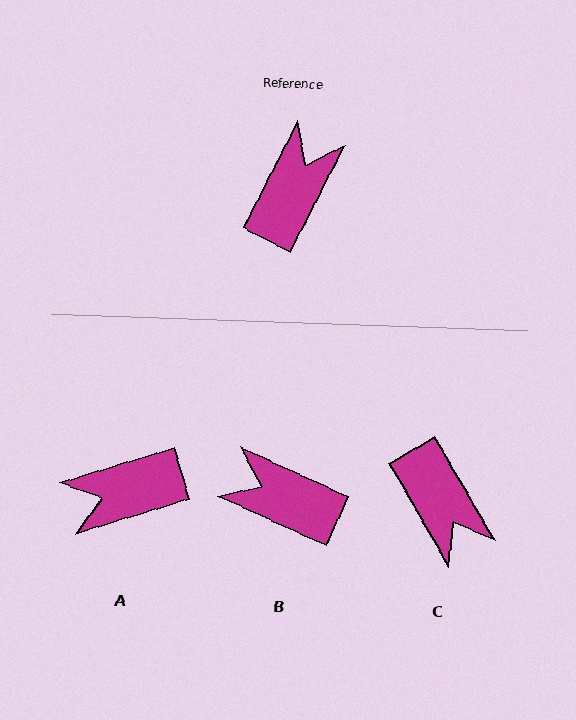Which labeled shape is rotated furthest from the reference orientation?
A, about 134 degrees away.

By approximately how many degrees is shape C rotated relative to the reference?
Approximately 123 degrees clockwise.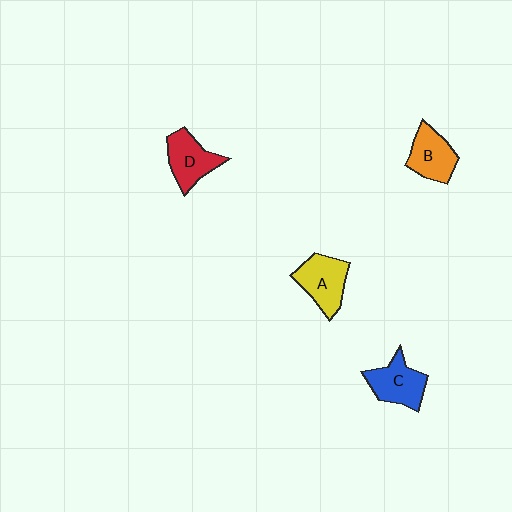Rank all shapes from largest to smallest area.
From largest to smallest: A (yellow), C (blue), D (red), B (orange).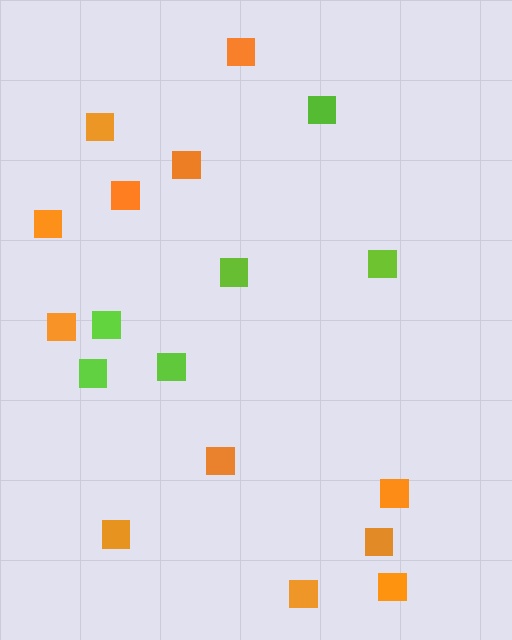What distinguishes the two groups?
There are 2 groups: one group of lime squares (6) and one group of orange squares (12).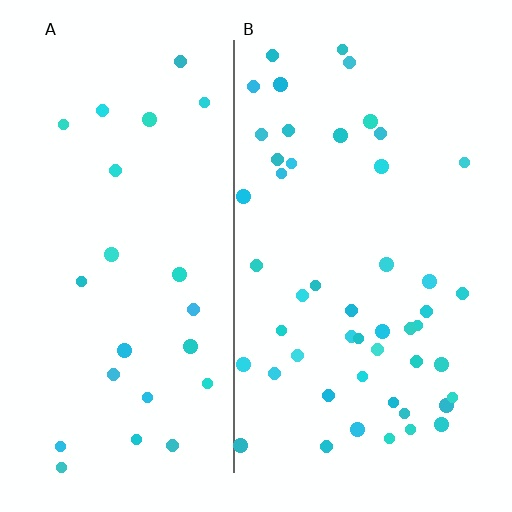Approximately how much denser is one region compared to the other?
Approximately 2.0× — region B over region A.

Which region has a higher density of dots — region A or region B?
B (the right).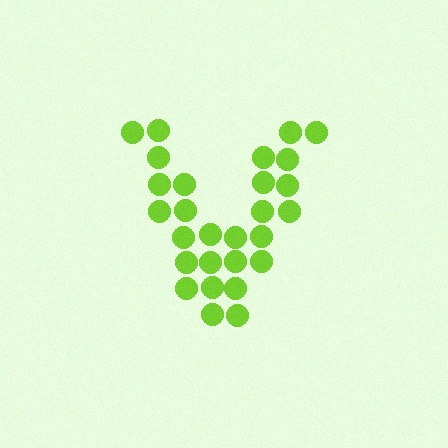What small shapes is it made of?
It is made of small circles.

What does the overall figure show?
The overall figure shows the letter V.